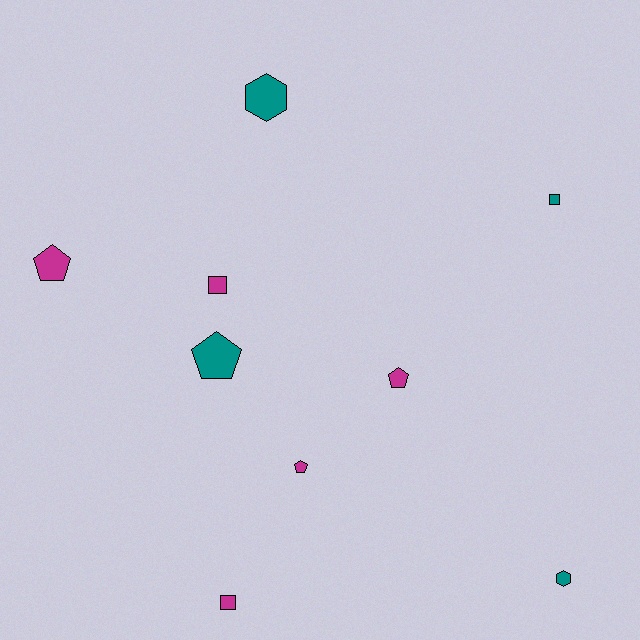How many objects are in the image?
There are 9 objects.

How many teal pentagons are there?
There is 1 teal pentagon.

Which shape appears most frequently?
Pentagon, with 4 objects.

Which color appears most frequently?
Magenta, with 5 objects.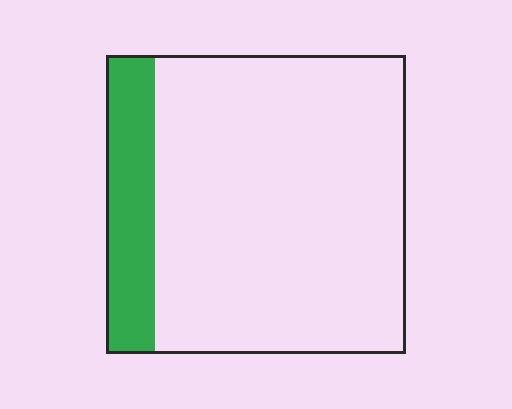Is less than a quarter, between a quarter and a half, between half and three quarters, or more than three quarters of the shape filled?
Less than a quarter.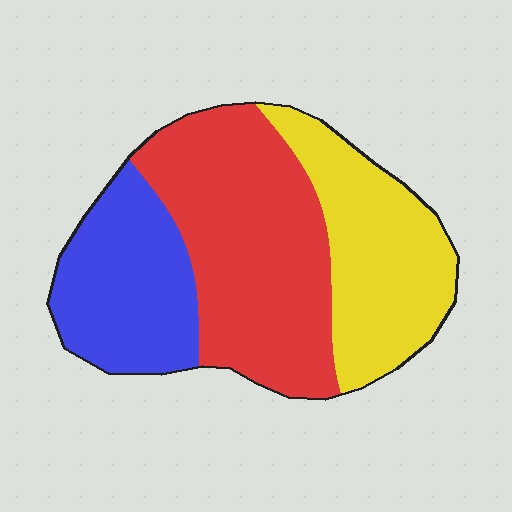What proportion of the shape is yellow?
Yellow takes up about one third (1/3) of the shape.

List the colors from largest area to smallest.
From largest to smallest: red, yellow, blue.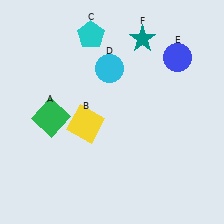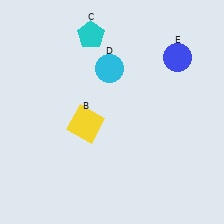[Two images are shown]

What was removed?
The teal star (F), the green square (A) were removed in Image 2.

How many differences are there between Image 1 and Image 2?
There are 2 differences between the two images.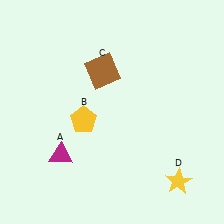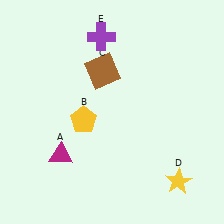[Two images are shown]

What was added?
A purple cross (E) was added in Image 2.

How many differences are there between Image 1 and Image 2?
There is 1 difference between the two images.